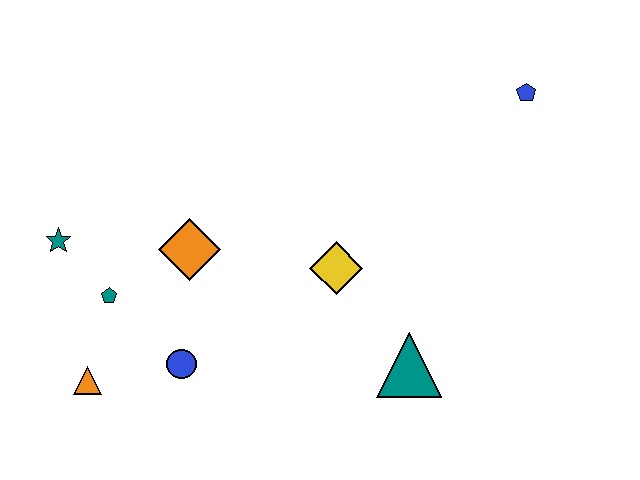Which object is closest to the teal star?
The teal pentagon is closest to the teal star.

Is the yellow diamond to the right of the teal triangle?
No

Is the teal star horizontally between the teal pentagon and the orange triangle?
No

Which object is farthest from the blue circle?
The blue pentagon is farthest from the blue circle.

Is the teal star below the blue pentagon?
Yes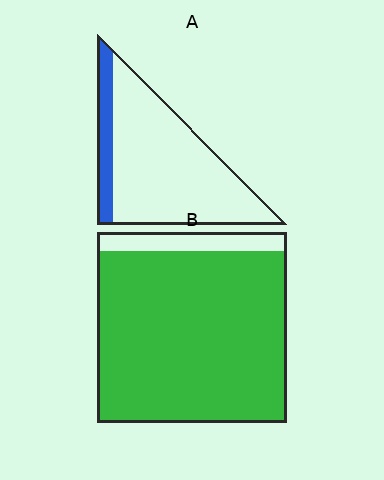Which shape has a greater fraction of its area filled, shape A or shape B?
Shape B.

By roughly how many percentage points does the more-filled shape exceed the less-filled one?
By roughly 75 percentage points (B over A).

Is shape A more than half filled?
No.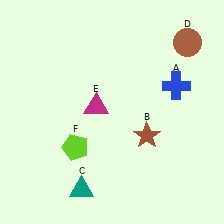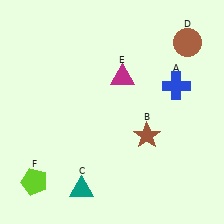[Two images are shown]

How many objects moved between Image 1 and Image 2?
2 objects moved between the two images.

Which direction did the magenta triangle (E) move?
The magenta triangle (E) moved up.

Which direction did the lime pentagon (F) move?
The lime pentagon (F) moved left.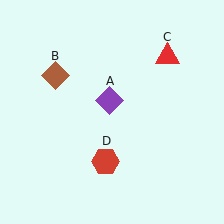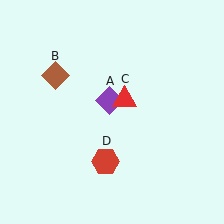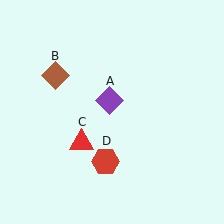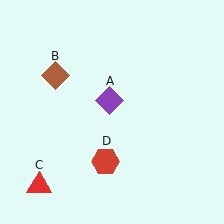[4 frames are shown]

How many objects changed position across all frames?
1 object changed position: red triangle (object C).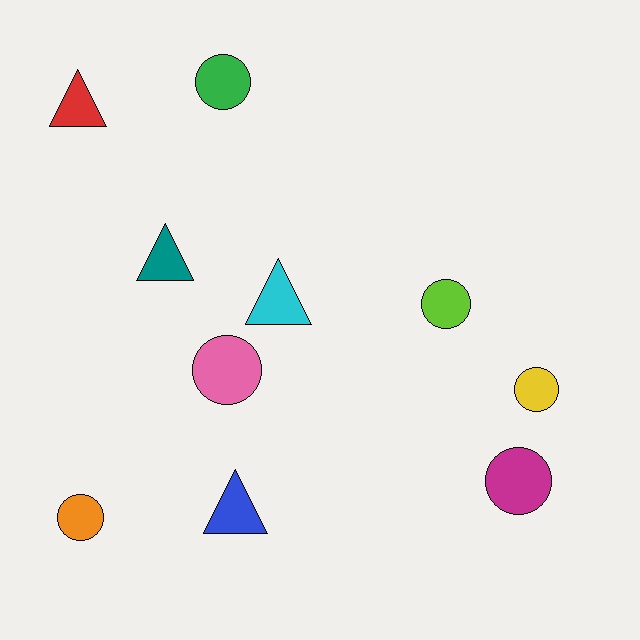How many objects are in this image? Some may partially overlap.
There are 10 objects.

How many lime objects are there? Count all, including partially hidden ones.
There is 1 lime object.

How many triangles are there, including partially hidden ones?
There are 4 triangles.